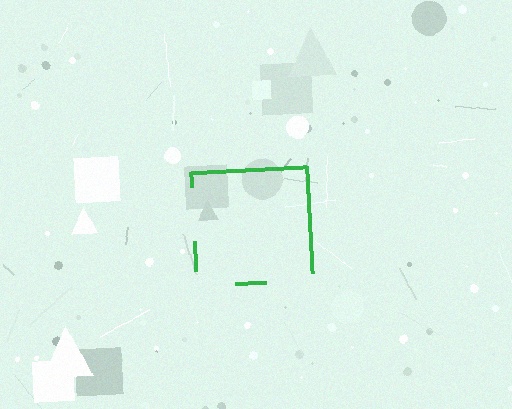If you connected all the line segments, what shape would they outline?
They would outline a square.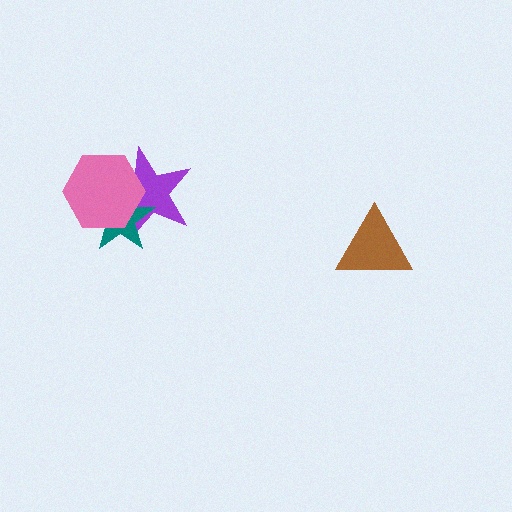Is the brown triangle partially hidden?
No, no other shape covers it.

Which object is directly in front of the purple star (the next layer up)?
The teal star is directly in front of the purple star.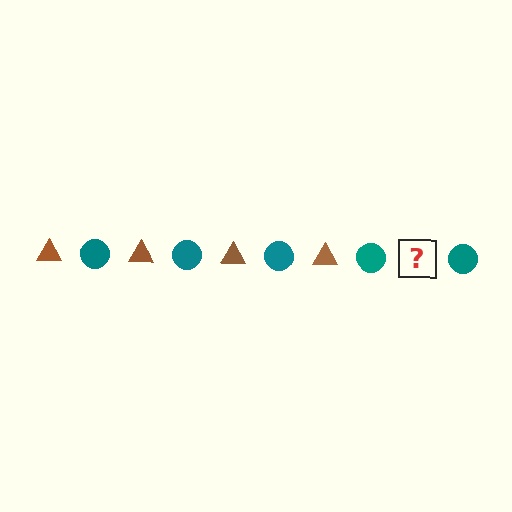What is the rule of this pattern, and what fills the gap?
The rule is that the pattern alternates between brown triangle and teal circle. The gap should be filled with a brown triangle.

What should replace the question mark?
The question mark should be replaced with a brown triangle.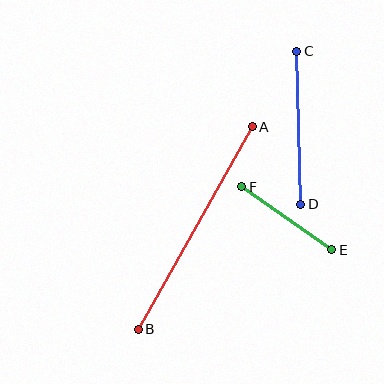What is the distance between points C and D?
The distance is approximately 153 pixels.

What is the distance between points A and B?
The distance is approximately 233 pixels.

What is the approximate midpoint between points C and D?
The midpoint is at approximately (299, 128) pixels.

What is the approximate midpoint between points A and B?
The midpoint is at approximately (195, 228) pixels.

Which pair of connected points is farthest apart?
Points A and B are farthest apart.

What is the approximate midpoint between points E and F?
The midpoint is at approximately (287, 218) pixels.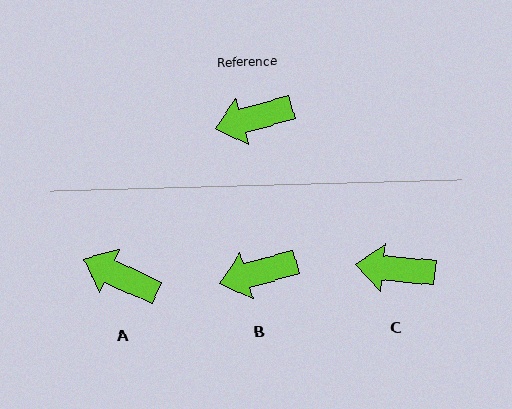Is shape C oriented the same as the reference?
No, it is off by about 21 degrees.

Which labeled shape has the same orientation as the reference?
B.